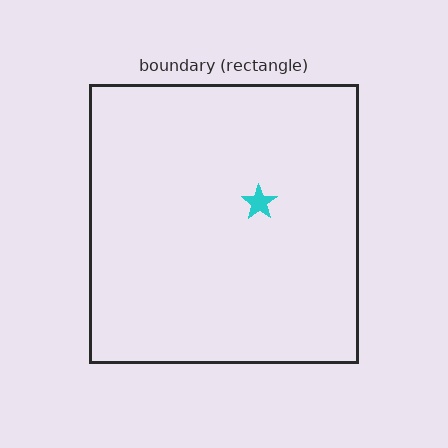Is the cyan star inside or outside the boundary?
Inside.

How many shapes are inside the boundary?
1 inside, 0 outside.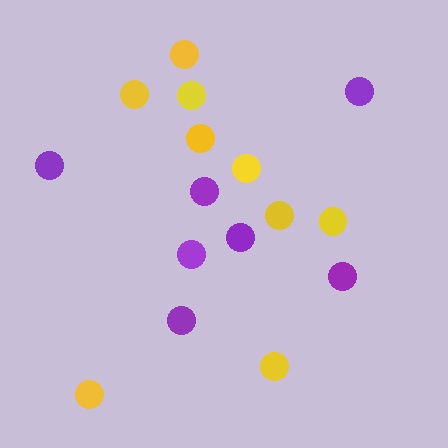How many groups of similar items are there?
There are 2 groups: one group of yellow circles (9) and one group of purple circles (7).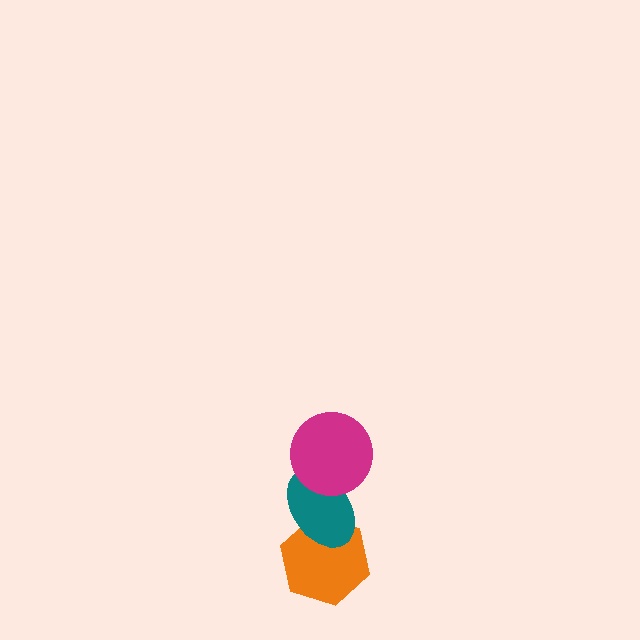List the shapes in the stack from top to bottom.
From top to bottom: the magenta circle, the teal ellipse, the orange hexagon.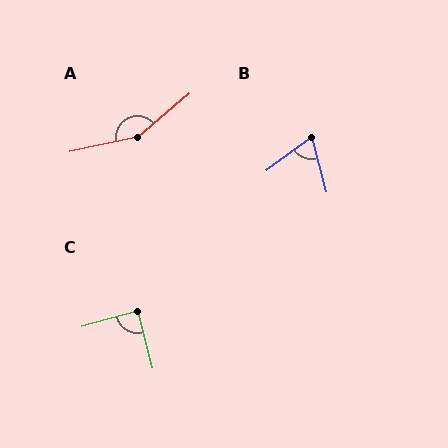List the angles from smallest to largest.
B (69°), C (89°), A (152°).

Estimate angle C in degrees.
Approximately 89 degrees.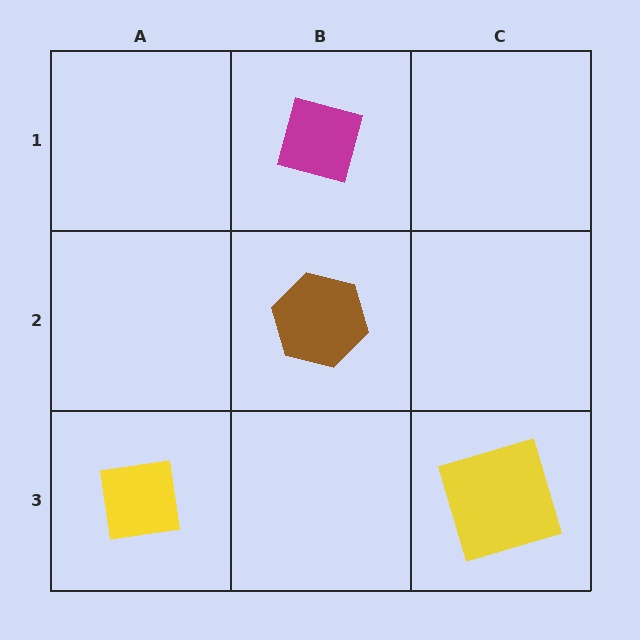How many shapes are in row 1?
1 shape.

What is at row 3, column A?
A yellow square.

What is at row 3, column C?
A yellow square.